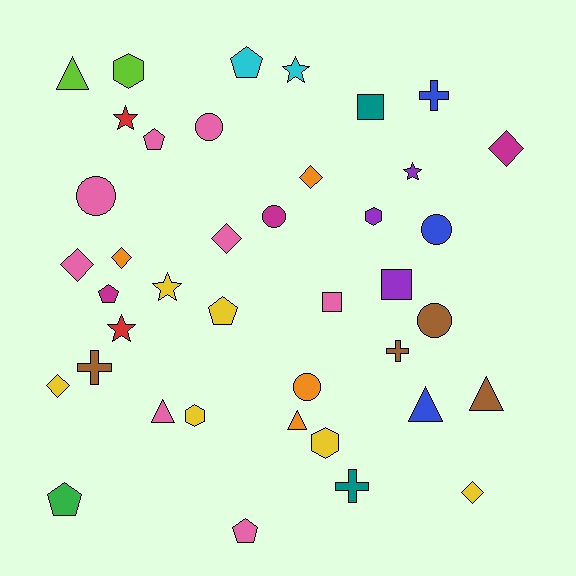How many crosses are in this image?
There are 4 crosses.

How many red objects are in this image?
There are 2 red objects.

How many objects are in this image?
There are 40 objects.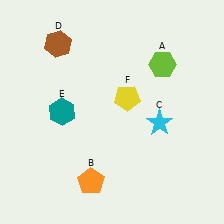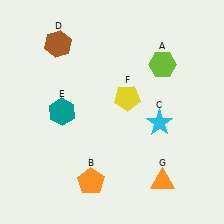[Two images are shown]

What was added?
An orange triangle (G) was added in Image 2.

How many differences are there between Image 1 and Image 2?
There is 1 difference between the two images.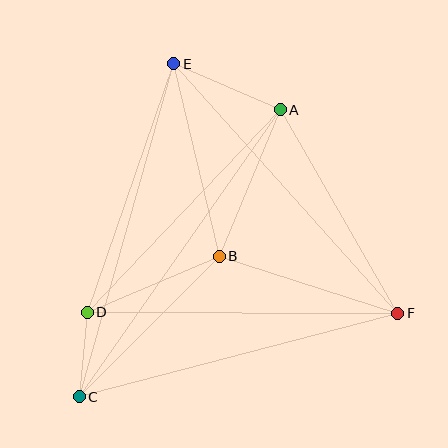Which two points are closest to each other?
Points C and D are closest to each other.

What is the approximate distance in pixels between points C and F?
The distance between C and F is approximately 329 pixels.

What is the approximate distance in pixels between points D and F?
The distance between D and F is approximately 311 pixels.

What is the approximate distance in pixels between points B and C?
The distance between B and C is approximately 198 pixels.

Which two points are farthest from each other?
Points A and C are farthest from each other.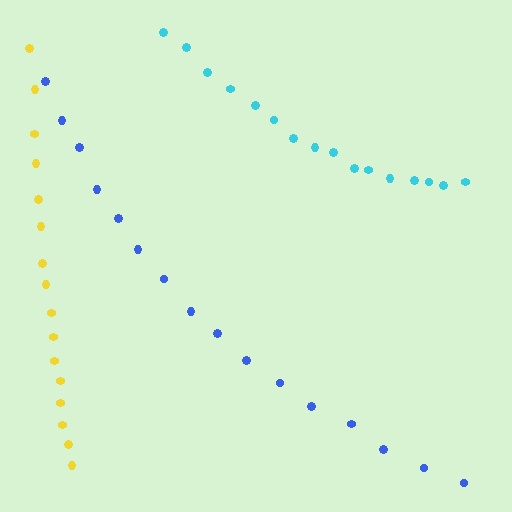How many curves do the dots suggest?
There are 3 distinct paths.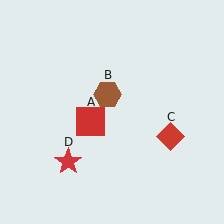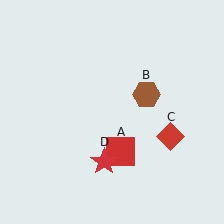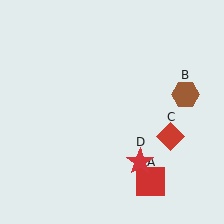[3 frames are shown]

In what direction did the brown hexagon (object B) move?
The brown hexagon (object B) moved right.